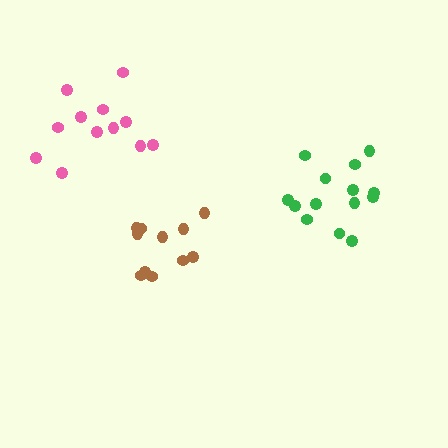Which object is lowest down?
The brown cluster is bottommost.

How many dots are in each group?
Group 1: 11 dots, Group 2: 14 dots, Group 3: 12 dots (37 total).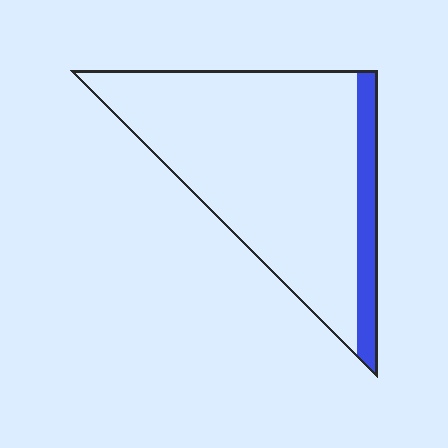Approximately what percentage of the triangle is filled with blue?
Approximately 15%.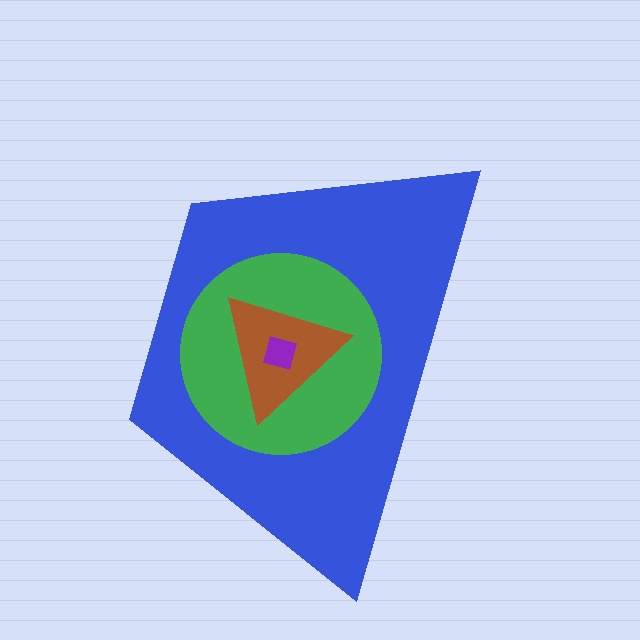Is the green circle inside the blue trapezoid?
Yes.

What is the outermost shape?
The blue trapezoid.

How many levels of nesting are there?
4.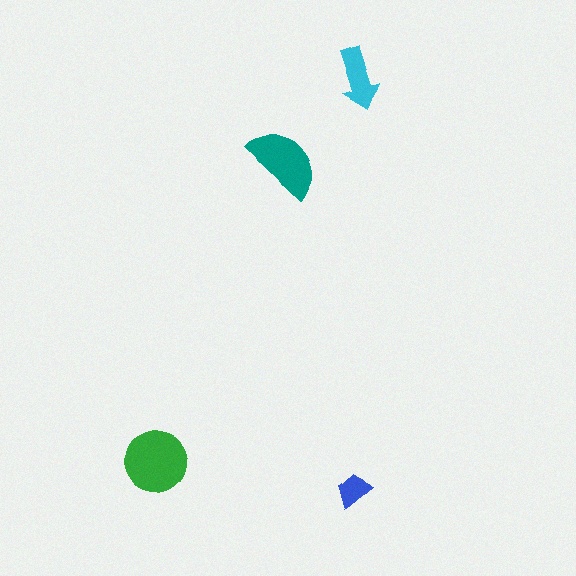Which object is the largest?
The green circle.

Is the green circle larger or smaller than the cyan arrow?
Larger.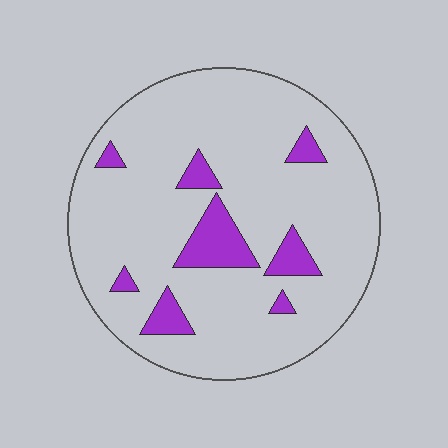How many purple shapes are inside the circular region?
8.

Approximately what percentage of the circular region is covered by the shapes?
Approximately 10%.